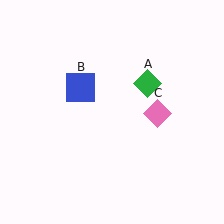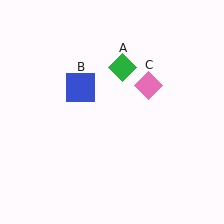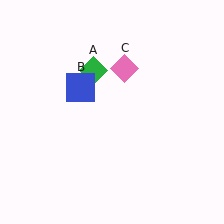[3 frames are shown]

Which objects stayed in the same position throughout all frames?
Blue square (object B) remained stationary.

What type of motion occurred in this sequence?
The green diamond (object A), pink diamond (object C) rotated counterclockwise around the center of the scene.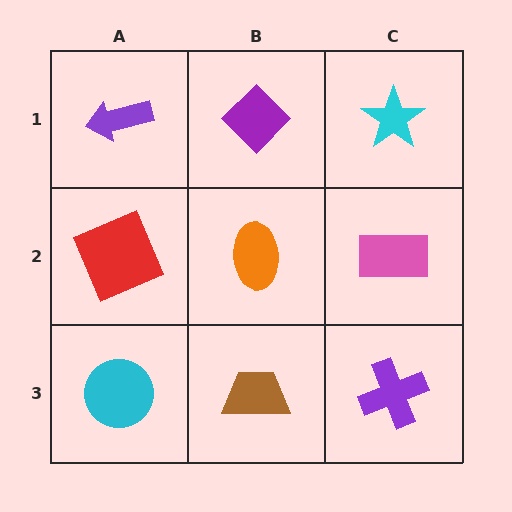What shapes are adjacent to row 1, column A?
A red square (row 2, column A), a purple diamond (row 1, column B).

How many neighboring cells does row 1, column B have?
3.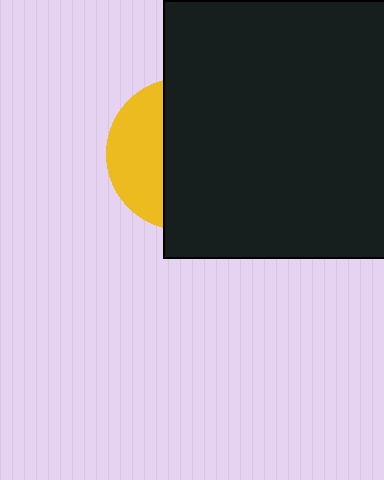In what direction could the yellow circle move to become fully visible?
The yellow circle could move left. That would shift it out from behind the black rectangle entirely.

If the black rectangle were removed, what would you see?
You would see the complete yellow circle.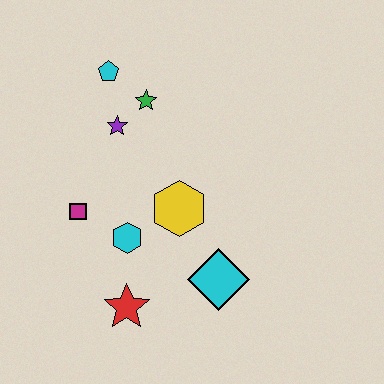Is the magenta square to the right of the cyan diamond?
No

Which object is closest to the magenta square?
The cyan hexagon is closest to the magenta square.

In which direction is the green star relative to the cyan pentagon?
The green star is to the right of the cyan pentagon.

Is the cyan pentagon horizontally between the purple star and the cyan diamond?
No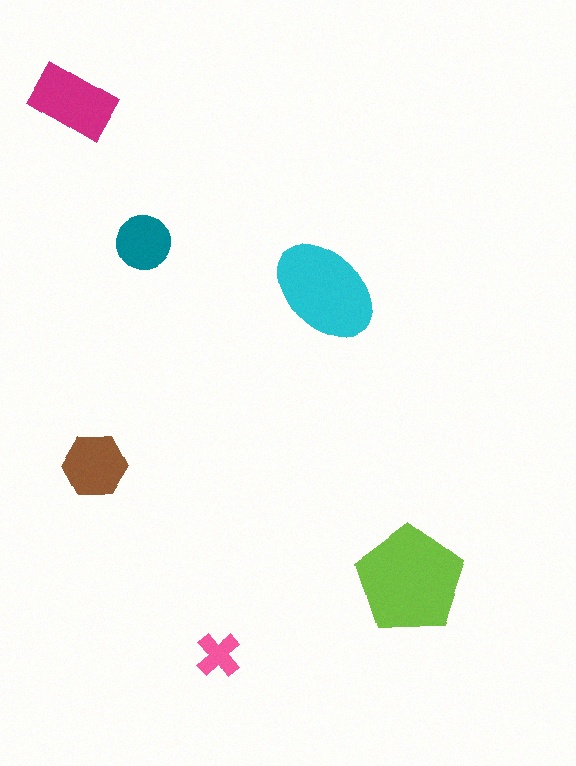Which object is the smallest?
The pink cross.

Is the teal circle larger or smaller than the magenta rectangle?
Smaller.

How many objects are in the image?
There are 6 objects in the image.